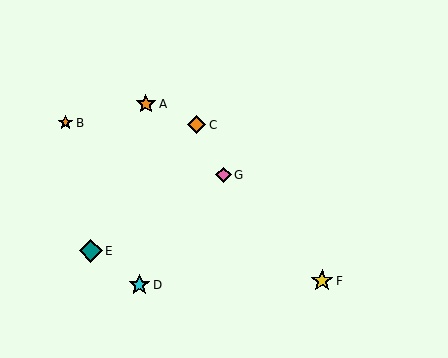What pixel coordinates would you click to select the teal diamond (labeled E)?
Click at (91, 251) to select the teal diamond E.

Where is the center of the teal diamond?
The center of the teal diamond is at (91, 251).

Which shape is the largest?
The teal diamond (labeled E) is the largest.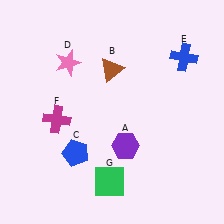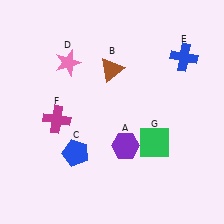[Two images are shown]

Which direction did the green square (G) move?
The green square (G) moved right.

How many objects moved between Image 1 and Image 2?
1 object moved between the two images.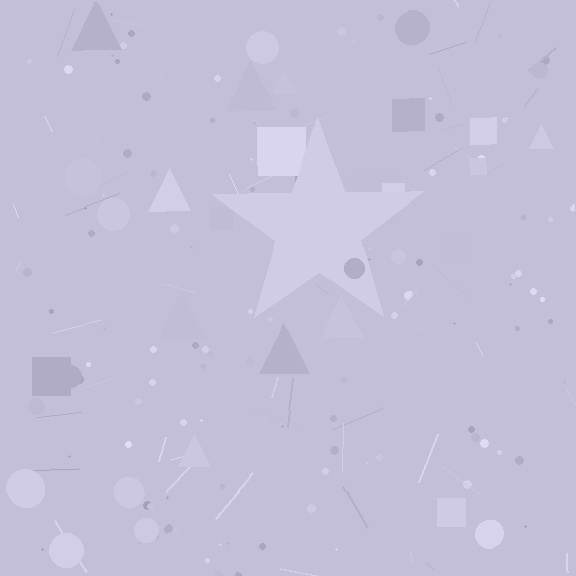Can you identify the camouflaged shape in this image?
The camouflaged shape is a star.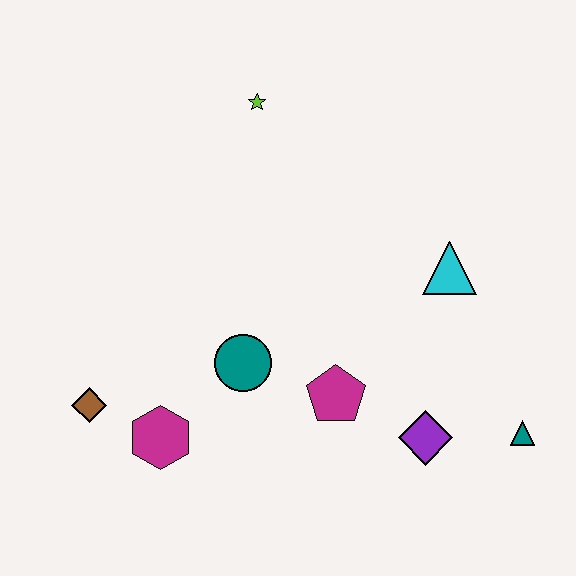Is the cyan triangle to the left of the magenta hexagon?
No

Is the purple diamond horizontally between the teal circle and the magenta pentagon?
No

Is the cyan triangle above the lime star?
No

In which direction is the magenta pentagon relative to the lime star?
The magenta pentagon is below the lime star.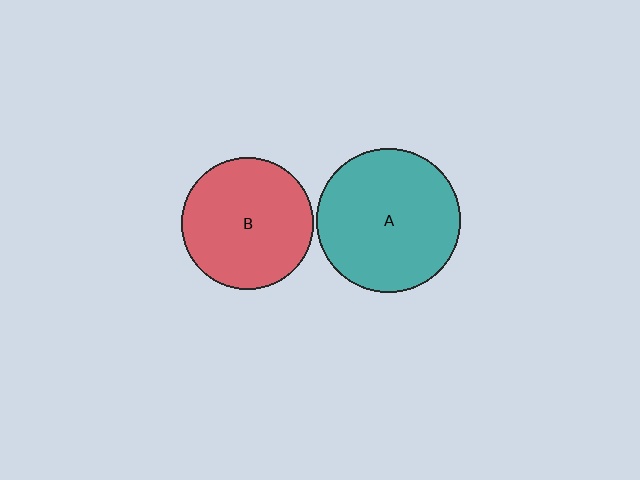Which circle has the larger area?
Circle A (teal).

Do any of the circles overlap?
No, none of the circles overlap.